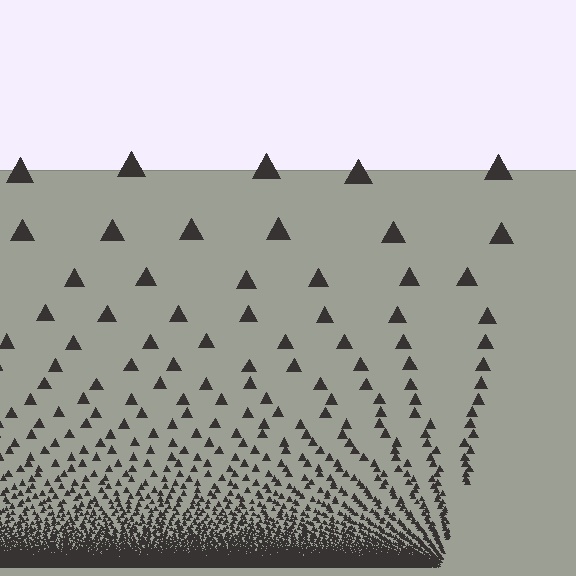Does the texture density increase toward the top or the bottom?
Density increases toward the bottom.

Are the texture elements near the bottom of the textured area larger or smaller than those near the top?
Smaller. The gradient is inverted — elements near the bottom are smaller and denser.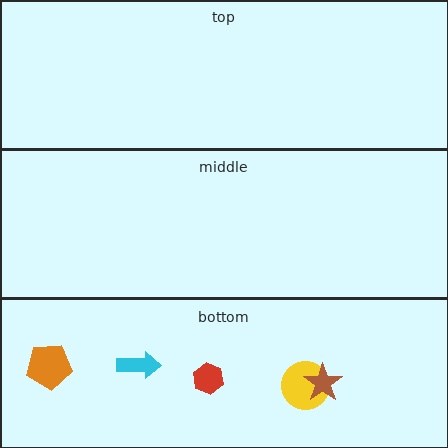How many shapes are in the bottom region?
5.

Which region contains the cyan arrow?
The bottom region.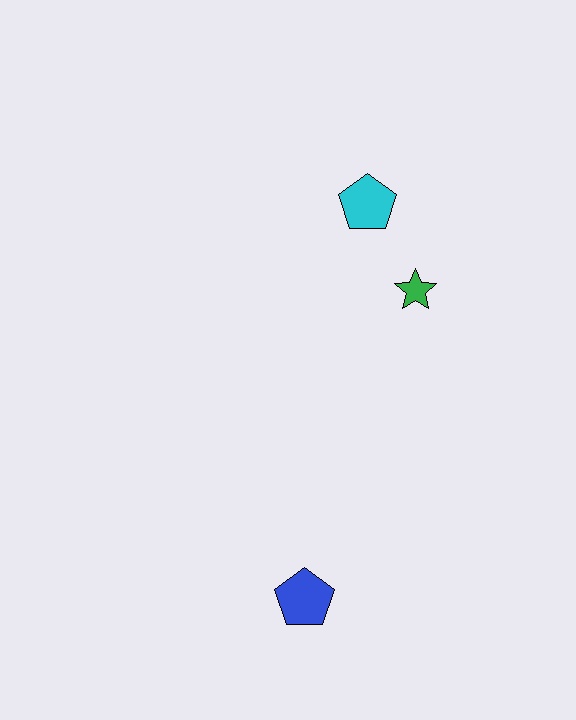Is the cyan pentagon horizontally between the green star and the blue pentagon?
Yes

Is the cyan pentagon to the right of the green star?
No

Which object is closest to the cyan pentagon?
The green star is closest to the cyan pentagon.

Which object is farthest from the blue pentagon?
The cyan pentagon is farthest from the blue pentagon.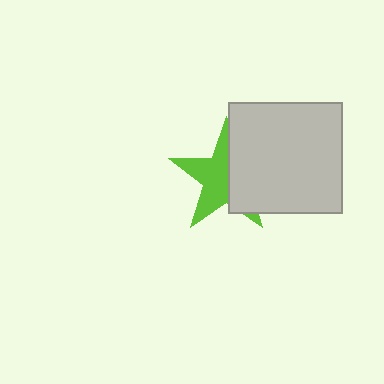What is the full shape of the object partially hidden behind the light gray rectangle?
The partially hidden object is a lime star.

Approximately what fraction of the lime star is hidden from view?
Roughly 46% of the lime star is hidden behind the light gray rectangle.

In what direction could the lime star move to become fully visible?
The lime star could move left. That would shift it out from behind the light gray rectangle entirely.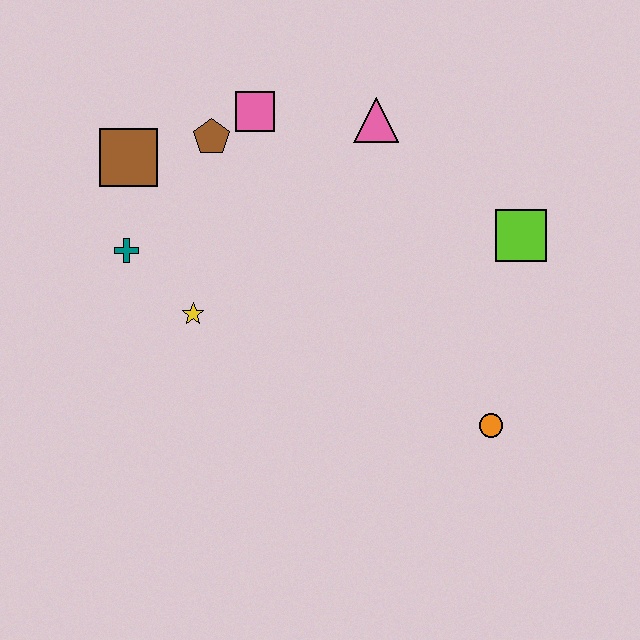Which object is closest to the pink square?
The brown pentagon is closest to the pink square.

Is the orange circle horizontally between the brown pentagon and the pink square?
No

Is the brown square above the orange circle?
Yes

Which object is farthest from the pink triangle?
The orange circle is farthest from the pink triangle.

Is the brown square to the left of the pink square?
Yes